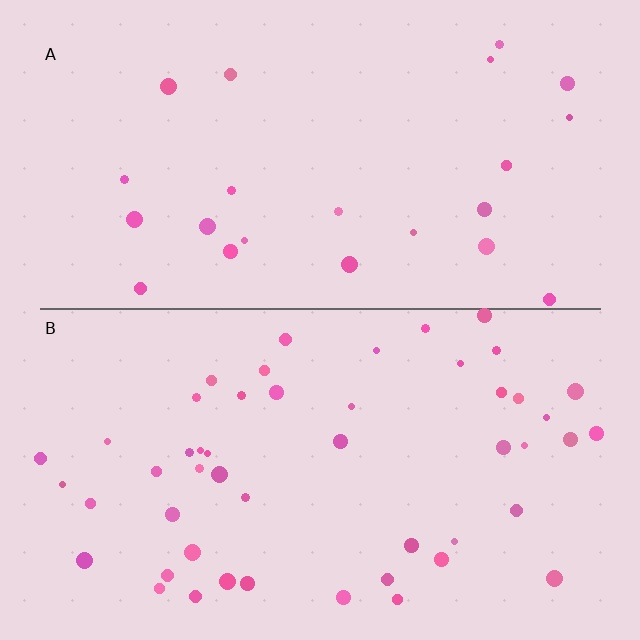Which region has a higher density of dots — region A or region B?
B (the bottom).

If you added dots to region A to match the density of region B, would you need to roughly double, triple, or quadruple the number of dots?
Approximately double.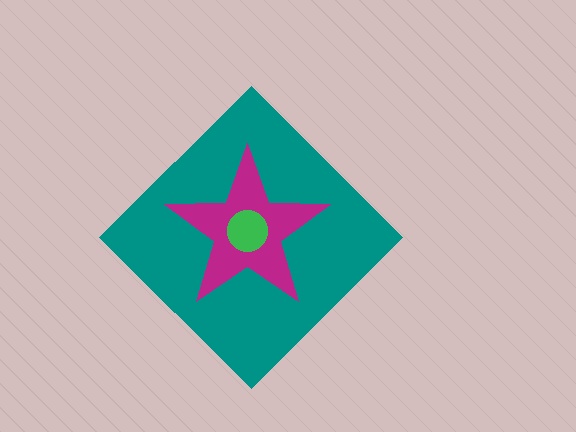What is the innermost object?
The green circle.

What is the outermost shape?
The teal diamond.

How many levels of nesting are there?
3.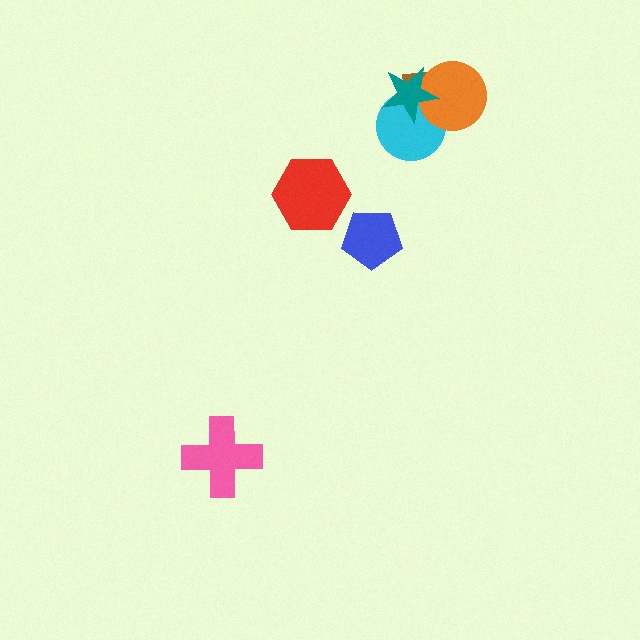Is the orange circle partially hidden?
Yes, it is partially covered by another shape.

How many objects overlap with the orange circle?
3 objects overlap with the orange circle.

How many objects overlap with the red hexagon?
0 objects overlap with the red hexagon.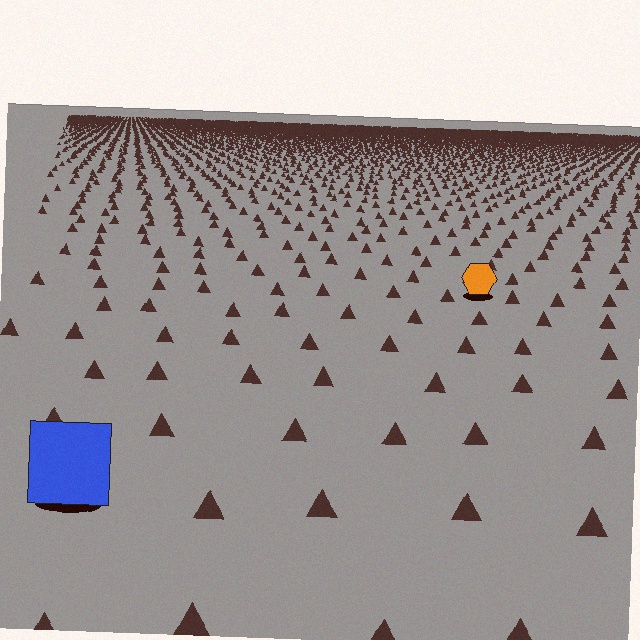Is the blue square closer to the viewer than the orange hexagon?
Yes. The blue square is closer — you can tell from the texture gradient: the ground texture is coarser near it.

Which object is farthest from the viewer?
The orange hexagon is farthest from the viewer. It appears smaller and the ground texture around it is denser.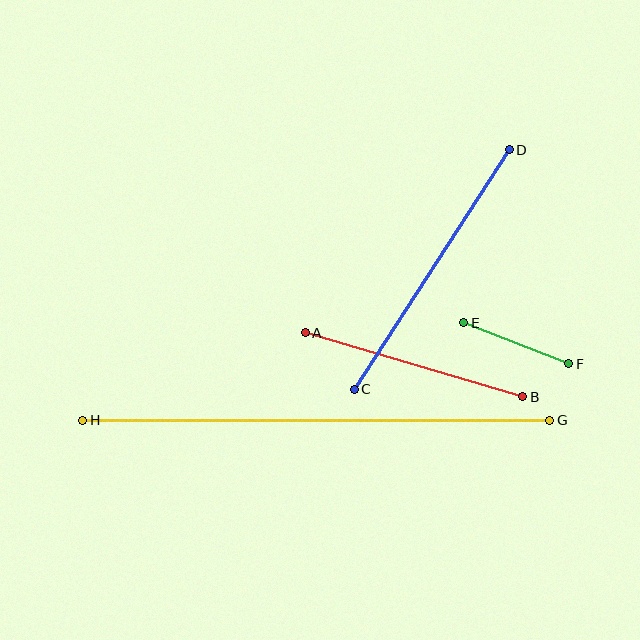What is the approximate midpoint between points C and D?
The midpoint is at approximately (432, 270) pixels.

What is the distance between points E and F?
The distance is approximately 113 pixels.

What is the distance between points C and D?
The distance is approximately 285 pixels.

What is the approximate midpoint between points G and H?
The midpoint is at approximately (316, 420) pixels.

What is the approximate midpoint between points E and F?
The midpoint is at approximately (516, 343) pixels.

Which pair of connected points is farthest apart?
Points G and H are farthest apart.